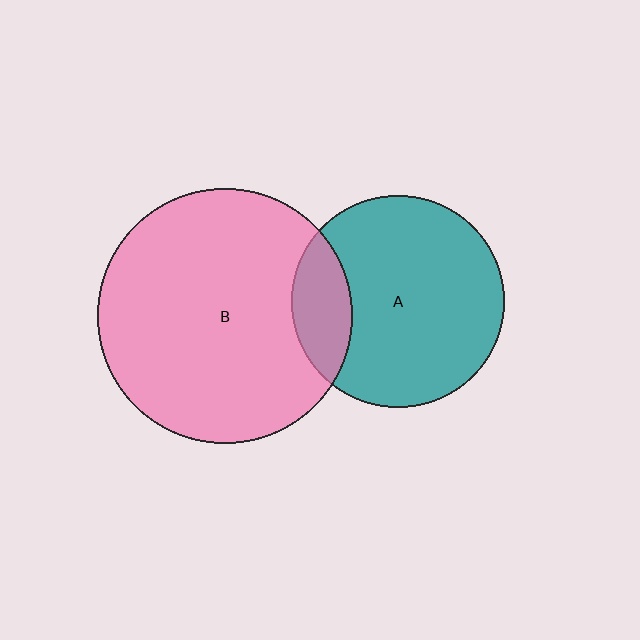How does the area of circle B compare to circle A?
Approximately 1.4 times.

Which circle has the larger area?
Circle B (pink).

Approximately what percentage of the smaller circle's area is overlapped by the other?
Approximately 20%.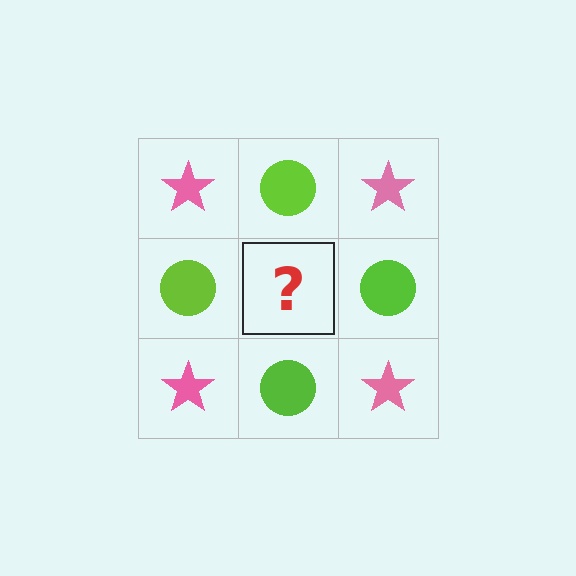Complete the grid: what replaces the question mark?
The question mark should be replaced with a pink star.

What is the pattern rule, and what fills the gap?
The rule is that it alternates pink star and lime circle in a checkerboard pattern. The gap should be filled with a pink star.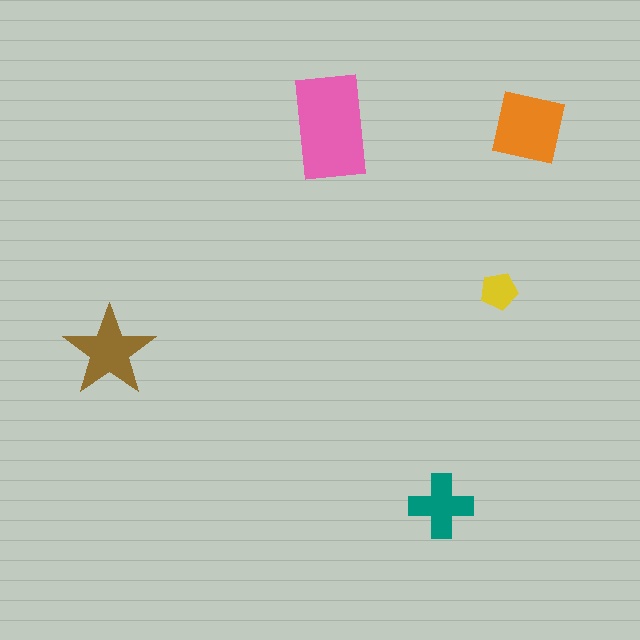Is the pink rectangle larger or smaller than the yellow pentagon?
Larger.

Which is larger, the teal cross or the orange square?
The orange square.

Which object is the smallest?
The yellow pentagon.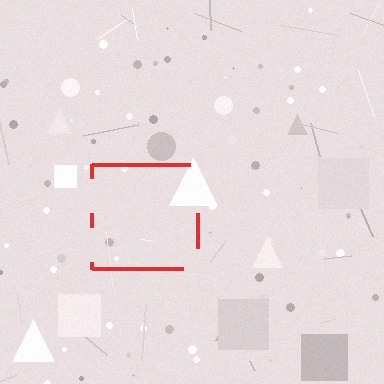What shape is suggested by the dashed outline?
The dashed outline suggests a square.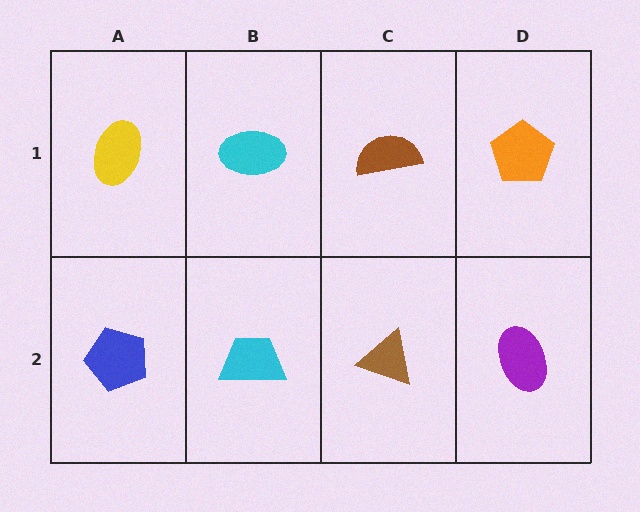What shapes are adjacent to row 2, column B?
A cyan ellipse (row 1, column B), a blue pentagon (row 2, column A), a brown triangle (row 2, column C).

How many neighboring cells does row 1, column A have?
2.